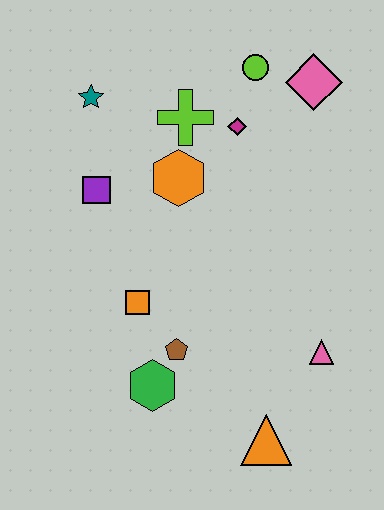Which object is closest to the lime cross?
The magenta diamond is closest to the lime cross.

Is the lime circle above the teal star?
Yes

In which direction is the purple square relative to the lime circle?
The purple square is to the left of the lime circle.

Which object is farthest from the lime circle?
The orange triangle is farthest from the lime circle.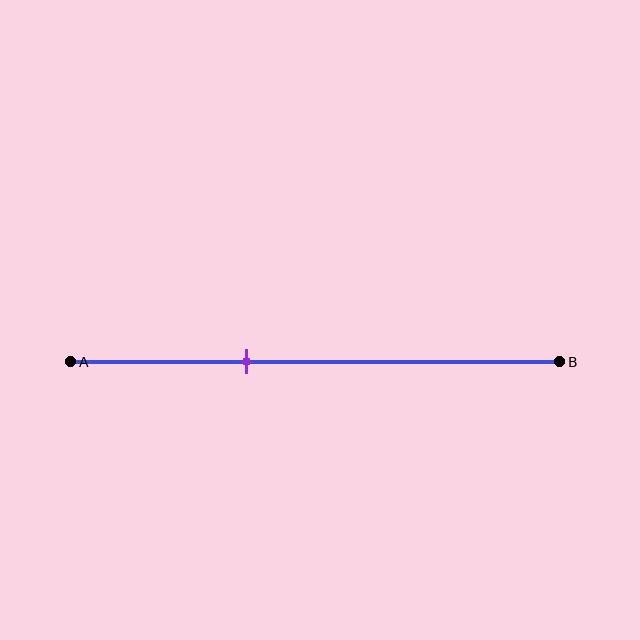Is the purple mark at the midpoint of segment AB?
No, the mark is at about 35% from A, not at the 50% midpoint.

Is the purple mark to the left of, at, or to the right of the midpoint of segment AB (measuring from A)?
The purple mark is to the left of the midpoint of segment AB.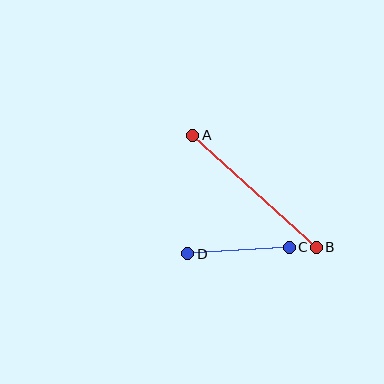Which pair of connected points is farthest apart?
Points A and B are farthest apart.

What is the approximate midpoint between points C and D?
The midpoint is at approximately (238, 250) pixels.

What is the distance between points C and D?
The distance is approximately 101 pixels.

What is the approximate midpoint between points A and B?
The midpoint is at approximately (254, 191) pixels.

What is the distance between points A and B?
The distance is approximately 167 pixels.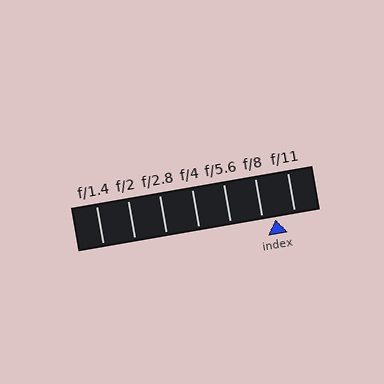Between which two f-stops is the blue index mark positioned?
The index mark is between f/8 and f/11.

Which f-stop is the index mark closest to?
The index mark is closest to f/8.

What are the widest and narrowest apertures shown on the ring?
The widest aperture shown is f/1.4 and the narrowest is f/11.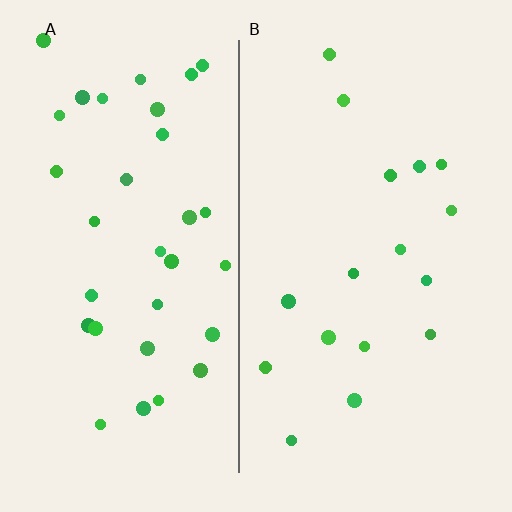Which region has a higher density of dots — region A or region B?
A (the left).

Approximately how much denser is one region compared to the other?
Approximately 2.0× — region A over region B.